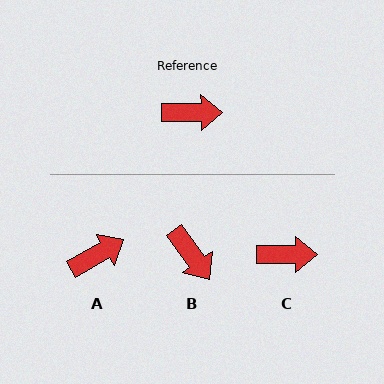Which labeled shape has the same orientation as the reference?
C.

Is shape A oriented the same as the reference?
No, it is off by about 29 degrees.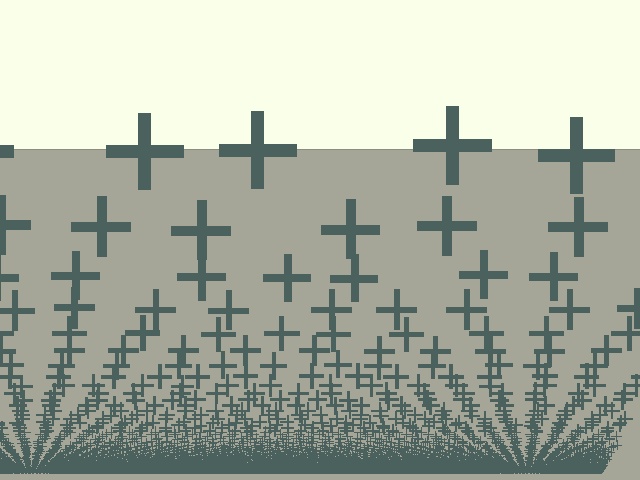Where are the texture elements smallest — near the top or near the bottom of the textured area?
Near the bottom.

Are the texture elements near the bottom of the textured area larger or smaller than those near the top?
Smaller. The gradient is inverted — elements near the bottom are smaller and denser.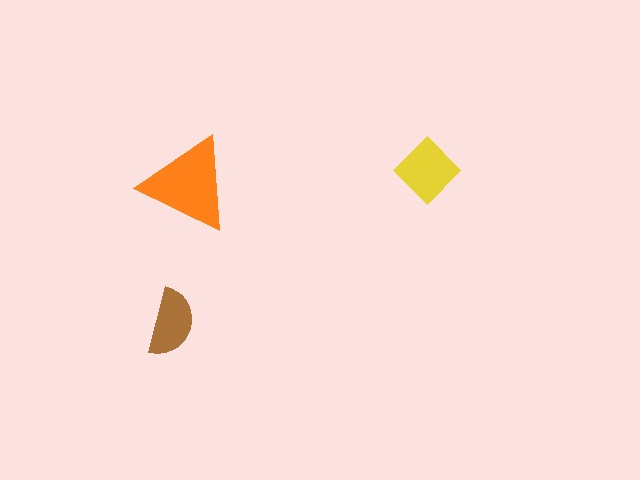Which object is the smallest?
The brown semicircle.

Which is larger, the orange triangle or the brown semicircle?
The orange triangle.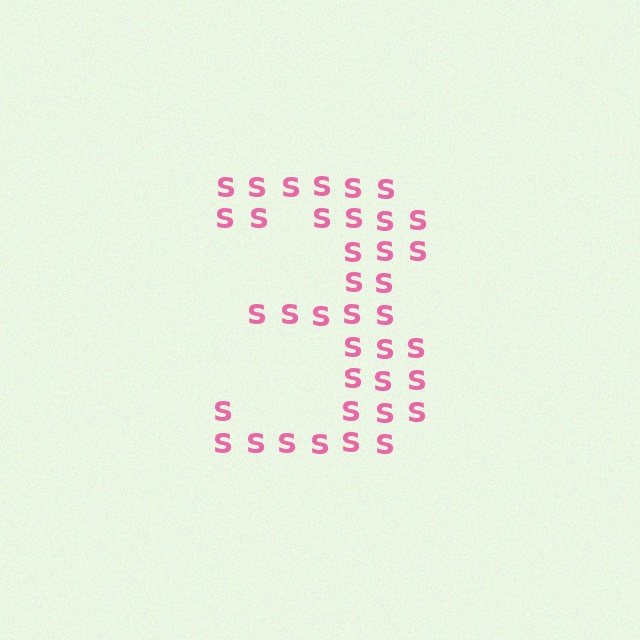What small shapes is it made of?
It is made of small letter S's.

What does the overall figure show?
The overall figure shows the digit 3.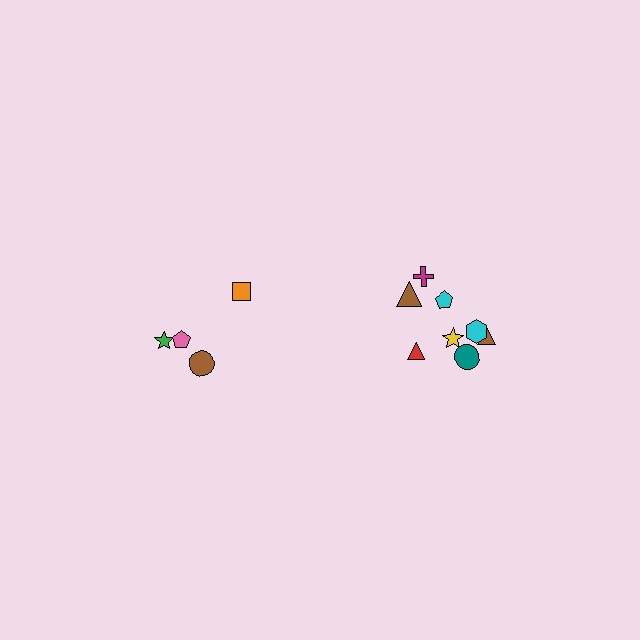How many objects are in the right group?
There are 8 objects.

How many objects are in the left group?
There are 4 objects.